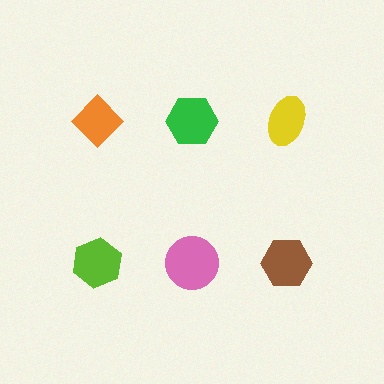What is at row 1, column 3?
A yellow ellipse.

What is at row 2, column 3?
A brown hexagon.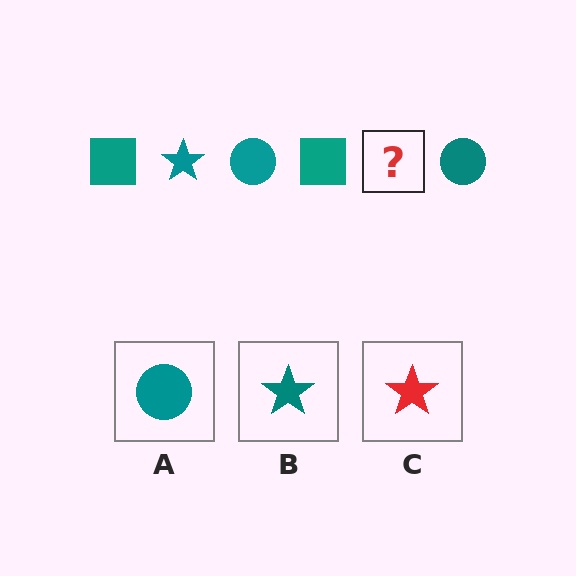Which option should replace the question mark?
Option B.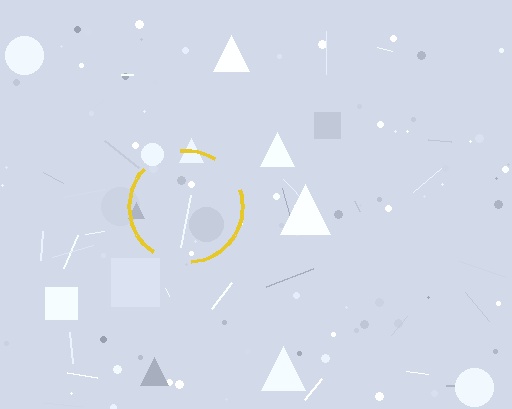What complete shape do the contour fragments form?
The contour fragments form a circle.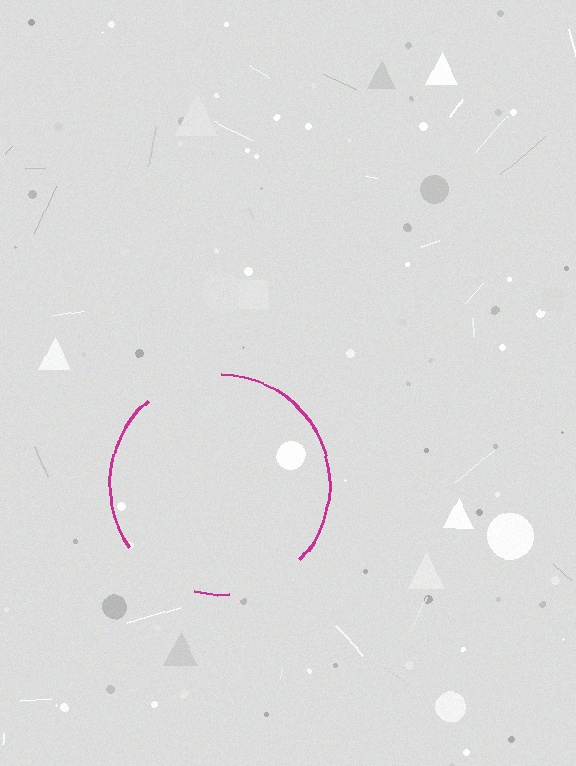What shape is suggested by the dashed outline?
The dashed outline suggests a circle.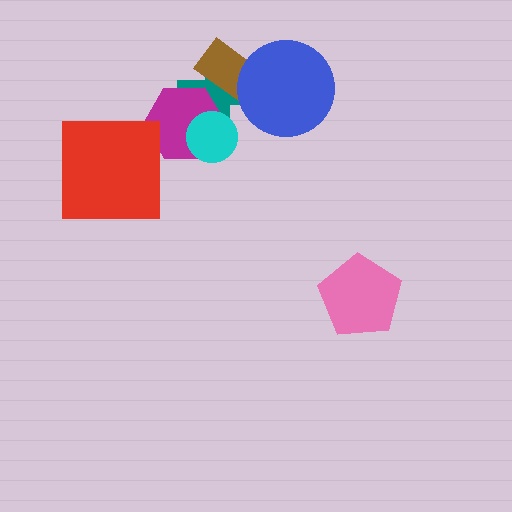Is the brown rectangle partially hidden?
Yes, it is partially covered by another shape.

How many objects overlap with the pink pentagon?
0 objects overlap with the pink pentagon.